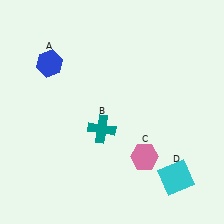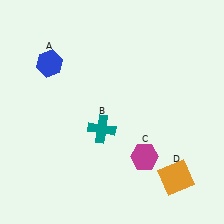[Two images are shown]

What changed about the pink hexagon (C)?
In Image 1, C is pink. In Image 2, it changed to magenta.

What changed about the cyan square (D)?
In Image 1, D is cyan. In Image 2, it changed to orange.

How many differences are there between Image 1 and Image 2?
There are 2 differences between the two images.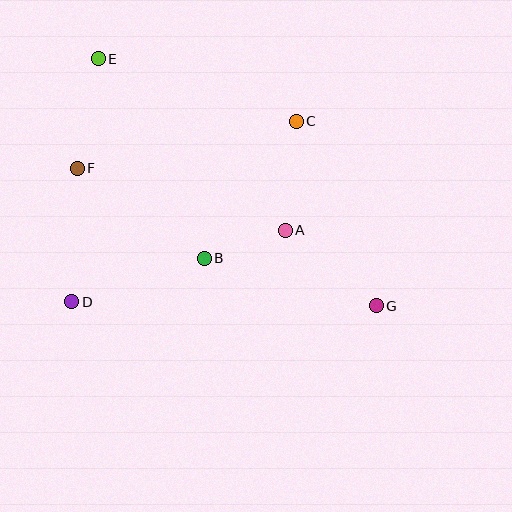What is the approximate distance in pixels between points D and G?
The distance between D and G is approximately 304 pixels.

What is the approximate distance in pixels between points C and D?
The distance between C and D is approximately 288 pixels.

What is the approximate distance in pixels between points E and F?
The distance between E and F is approximately 112 pixels.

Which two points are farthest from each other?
Points E and G are farthest from each other.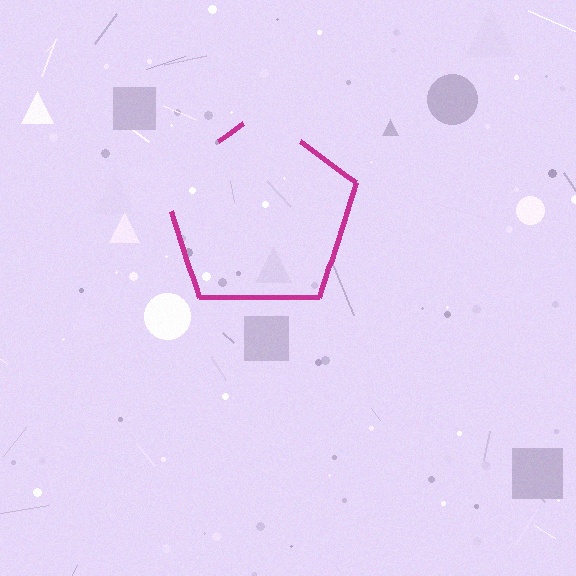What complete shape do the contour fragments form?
The contour fragments form a pentagon.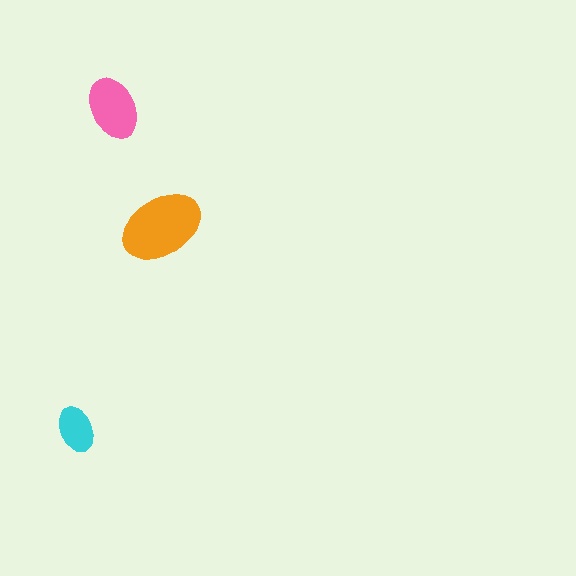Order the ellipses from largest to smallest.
the orange one, the pink one, the cyan one.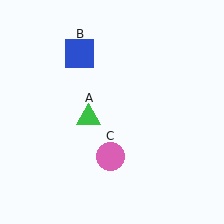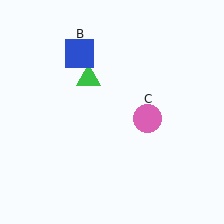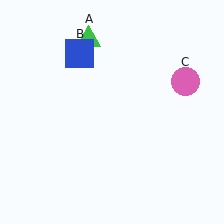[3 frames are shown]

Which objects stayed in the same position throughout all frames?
Blue square (object B) remained stationary.